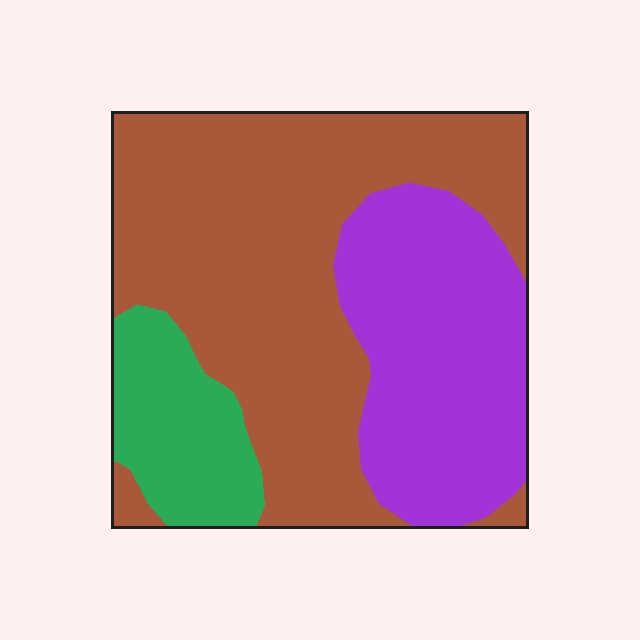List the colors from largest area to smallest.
From largest to smallest: brown, purple, green.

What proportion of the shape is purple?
Purple covers about 30% of the shape.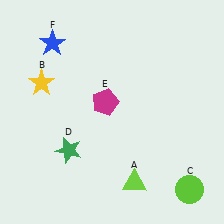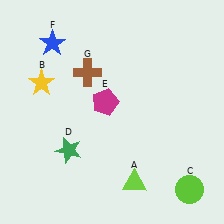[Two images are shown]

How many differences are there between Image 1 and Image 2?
There is 1 difference between the two images.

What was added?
A brown cross (G) was added in Image 2.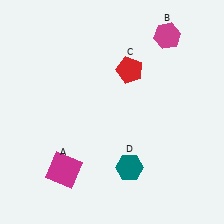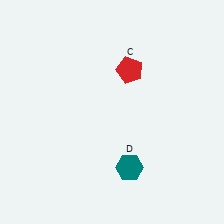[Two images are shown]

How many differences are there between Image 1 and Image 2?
There are 2 differences between the two images.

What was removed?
The magenta square (A), the magenta hexagon (B) were removed in Image 2.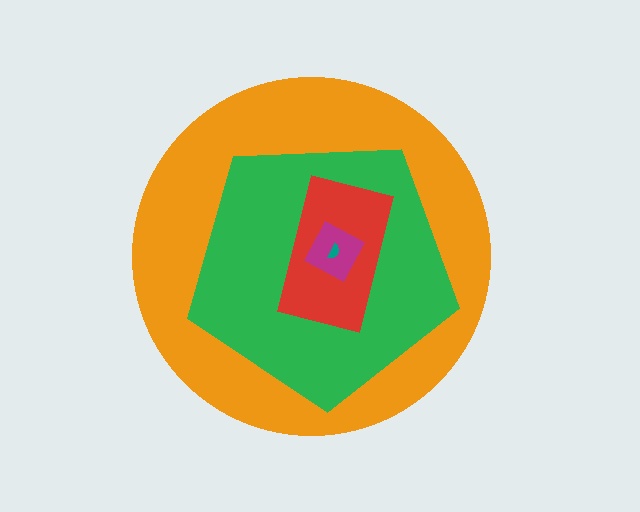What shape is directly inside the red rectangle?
The magenta diamond.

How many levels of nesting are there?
5.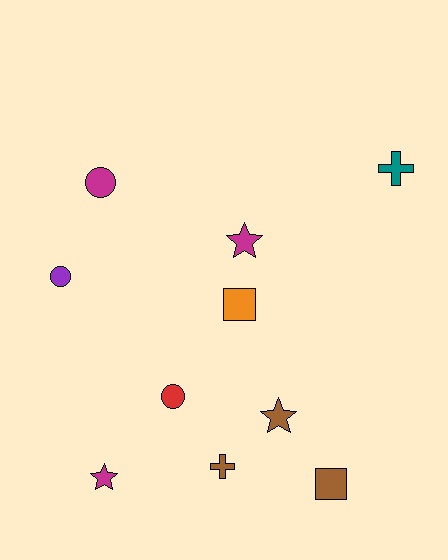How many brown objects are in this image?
There are 3 brown objects.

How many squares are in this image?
There are 2 squares.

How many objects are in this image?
There are 10 objects.